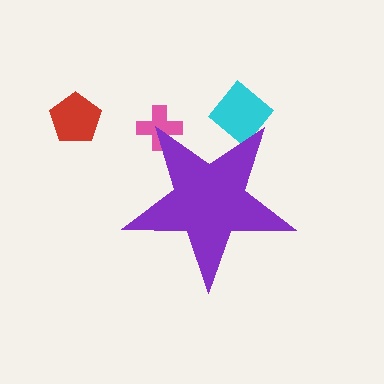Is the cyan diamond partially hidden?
Yes, the cyan diamond is partially hidden behind the purple star.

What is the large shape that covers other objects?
A purple star.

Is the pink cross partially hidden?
Yes, the pink cross is partially hidden behind the purple star.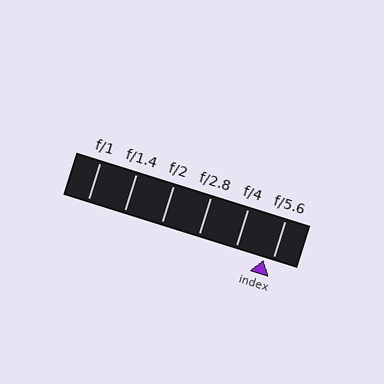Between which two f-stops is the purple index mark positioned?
The index mark is between f/4 and f/5.6.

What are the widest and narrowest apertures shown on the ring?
The widest aperture shown is f/1 and the narrowest is f/5.6.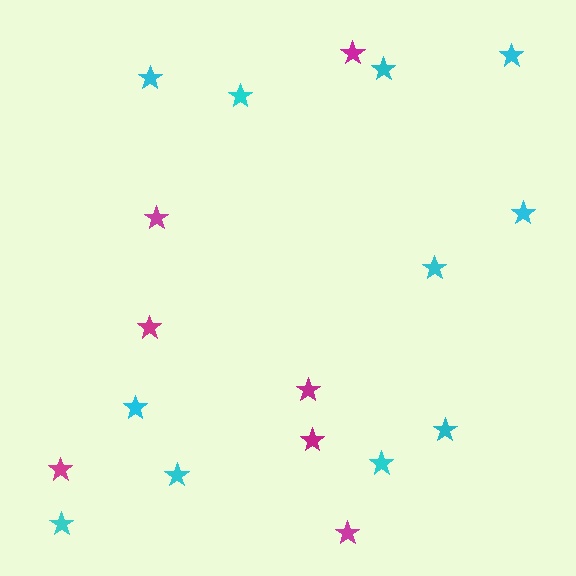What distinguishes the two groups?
There are 2 groups: one group of magenta stars (7) and one group of cyan stars (11).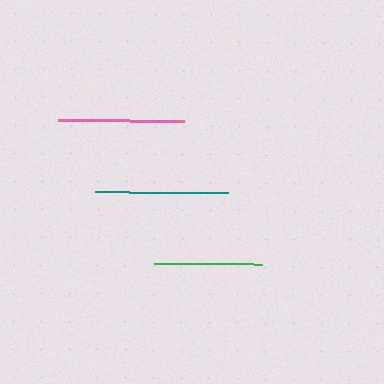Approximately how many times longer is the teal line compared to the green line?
The teal line is approximately 1.2 times the length of the green line.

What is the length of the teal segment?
The teal segment is approximately 133 pixels long.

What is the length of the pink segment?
The pink segment is approximately 126 pixels long.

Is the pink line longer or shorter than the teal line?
The teal line is longer than the pink line.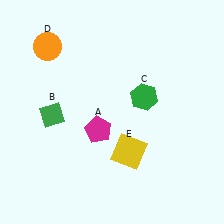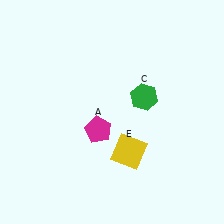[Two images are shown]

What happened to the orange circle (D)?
The orange circle (D) was removed in Image 2. It was in the top-left area of Image 1.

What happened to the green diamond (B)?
The green diamond (B) was removed in Image 2. It was in the bottom-left area of Image 1.